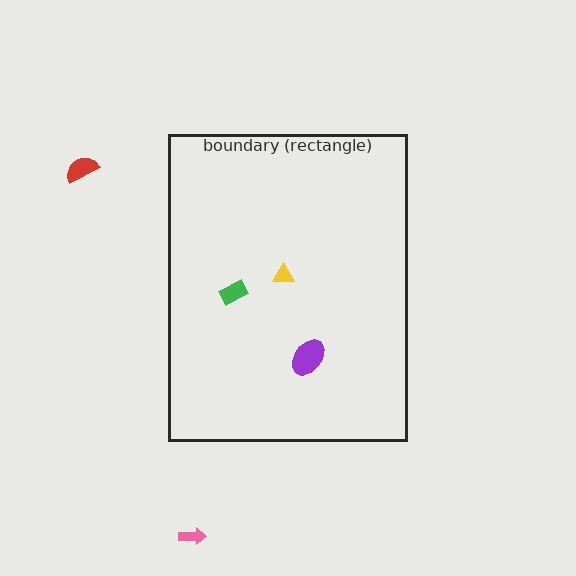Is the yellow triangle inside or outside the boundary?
Inside.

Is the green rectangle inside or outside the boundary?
Inside.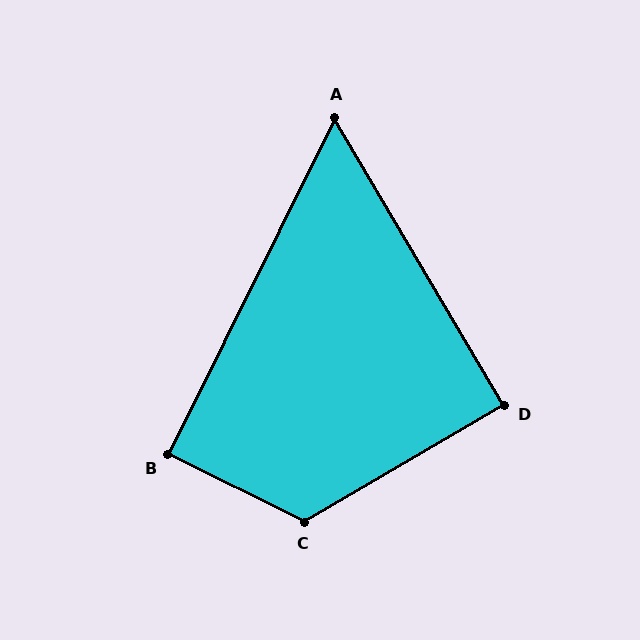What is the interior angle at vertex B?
Approximately 90 degrees (approximately right).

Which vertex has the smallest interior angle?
A, at approximately 57 degrees.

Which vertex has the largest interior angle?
C, at approximately 123 degrees.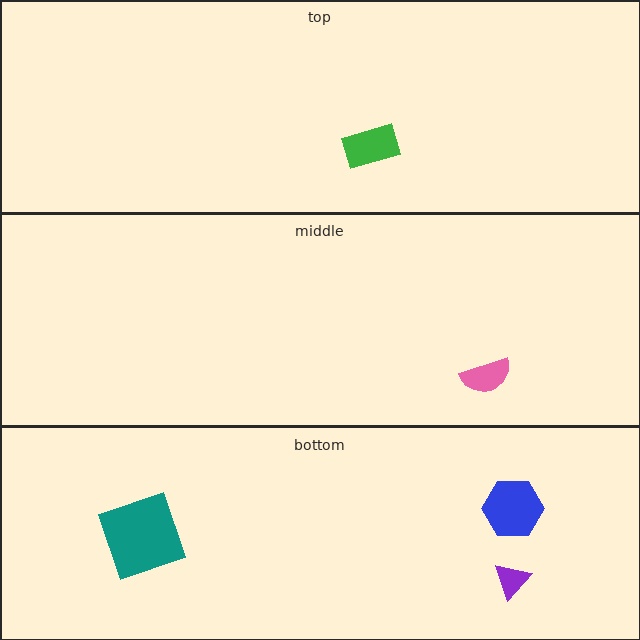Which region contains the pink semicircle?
The middle region.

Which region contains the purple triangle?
The bottom region.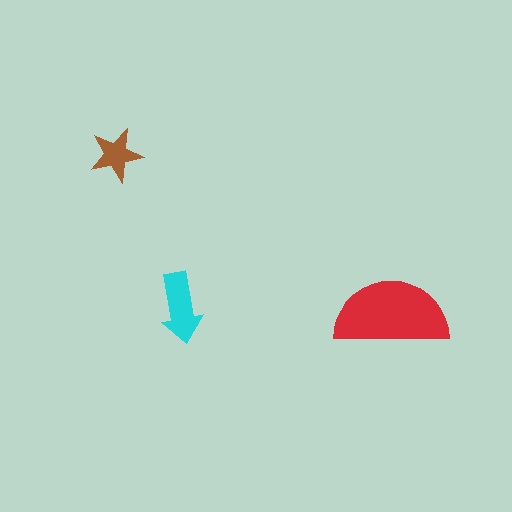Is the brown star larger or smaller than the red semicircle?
Smaller.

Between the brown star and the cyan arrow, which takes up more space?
The cyan arrow.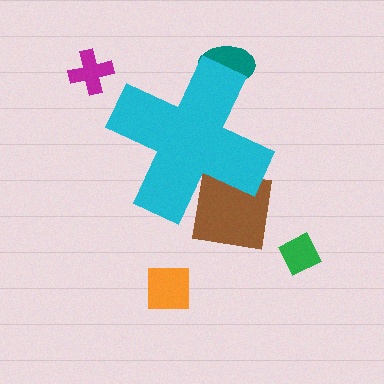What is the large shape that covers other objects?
A cyan cross.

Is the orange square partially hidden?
No, the orange square is fully visible.